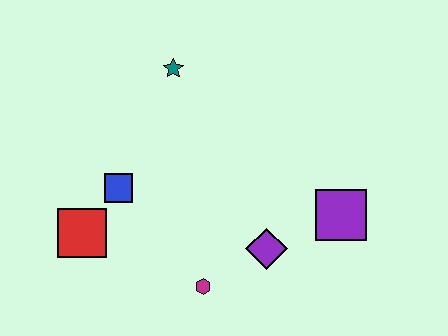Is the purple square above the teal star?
No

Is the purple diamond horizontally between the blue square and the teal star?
No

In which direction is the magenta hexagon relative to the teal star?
The magenta hexagon is below the teal star.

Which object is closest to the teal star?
The blue square is closest to the teal star.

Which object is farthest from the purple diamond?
The teal star is farthest from the purple diamond.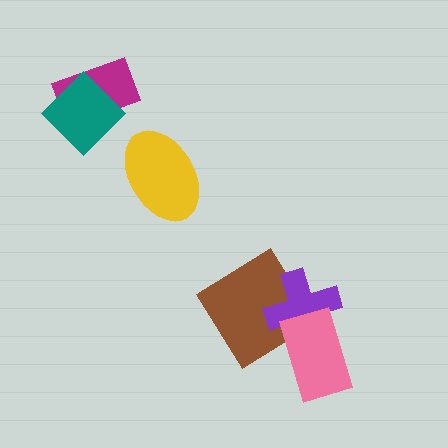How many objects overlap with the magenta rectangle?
1 object overlaps with the magenta rectangle.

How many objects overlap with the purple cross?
2 objects overlap with the purple cross.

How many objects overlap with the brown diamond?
2 objects overlap with the brown diamond.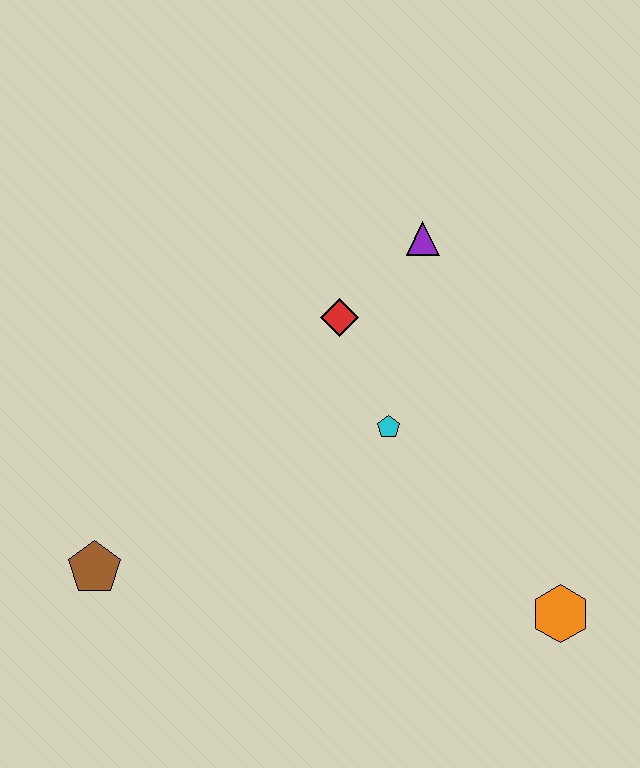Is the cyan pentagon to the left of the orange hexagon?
Yes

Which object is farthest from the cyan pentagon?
The brown pentagon is farthest from the cyan pentagon.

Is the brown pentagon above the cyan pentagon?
No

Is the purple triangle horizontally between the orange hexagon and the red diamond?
Yes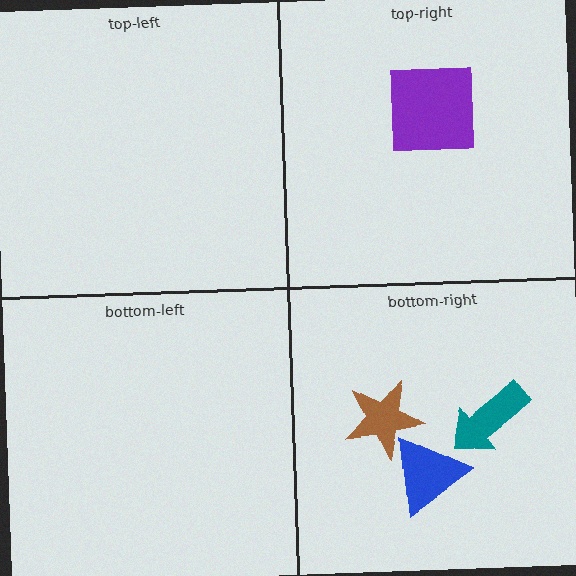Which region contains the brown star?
The bottom-right region.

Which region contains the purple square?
The top-right region.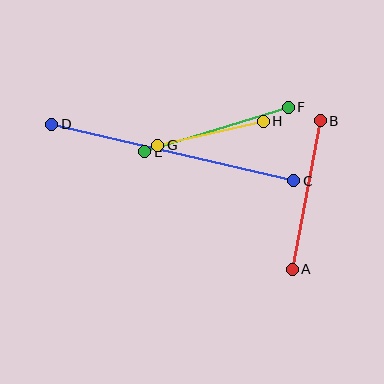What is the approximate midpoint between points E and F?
The midpoint is at approximately (217, 129) pixels.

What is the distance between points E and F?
The distance is approximately 150 pixels.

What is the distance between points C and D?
The distance is approximately 249 pixels.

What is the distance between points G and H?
The distance is approximately 108 pixels.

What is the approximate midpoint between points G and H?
The midpoint is at approximately (211, 133) pixels.